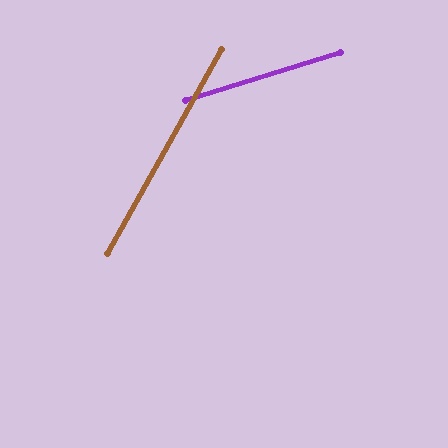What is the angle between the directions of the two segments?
Approximately 43 degrees.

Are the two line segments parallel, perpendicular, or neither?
Neither parallel nor perpendicular — they differ by about 43°.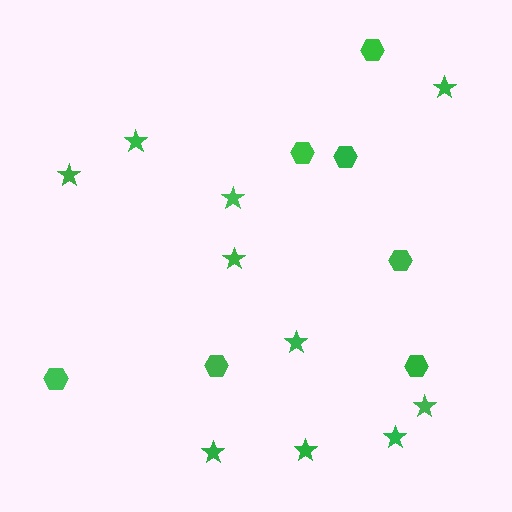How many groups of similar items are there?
There are 2 groups: one group of stars (10) and one group of hexagons (7).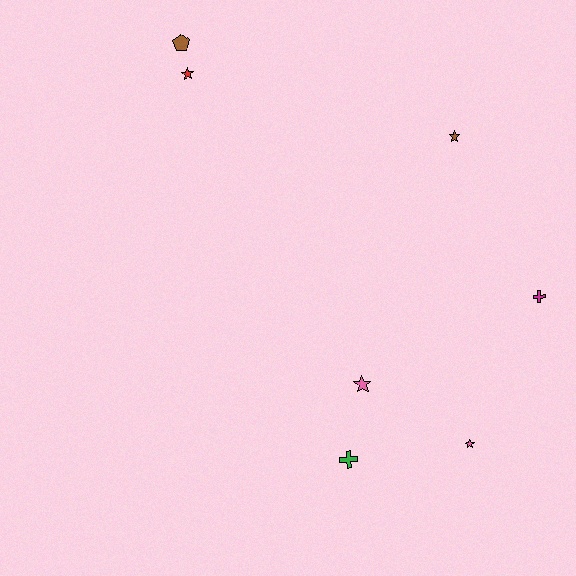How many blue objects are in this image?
There are no blue objects.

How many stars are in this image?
There are 4 stars.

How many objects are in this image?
There are 7 objects.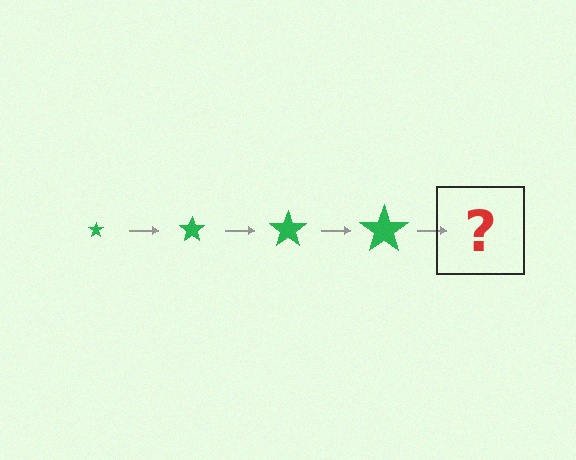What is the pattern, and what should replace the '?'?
The pattern is that the star gets progressively larger each step. The '?' should be a green star, larger than the previous one.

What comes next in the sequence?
The next element should be a green star, larger than the previous one.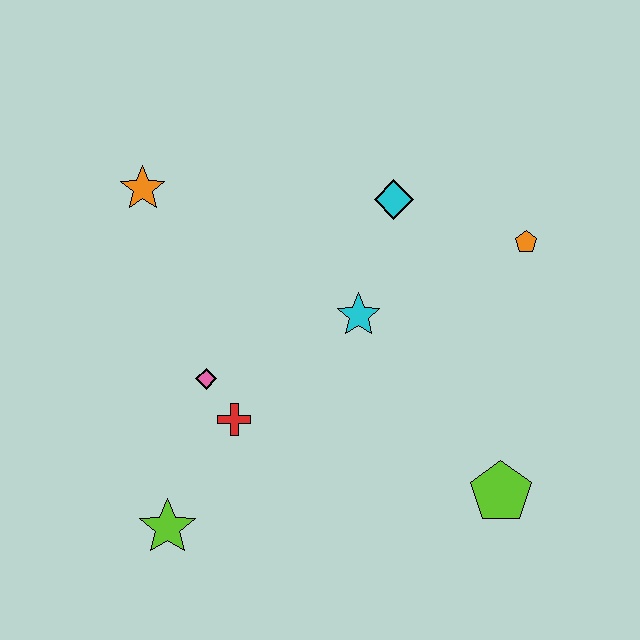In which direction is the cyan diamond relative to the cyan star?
The cyan diamond is above the cyan star.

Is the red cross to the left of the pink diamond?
No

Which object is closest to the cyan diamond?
The cyan star is closest to the cyan diamond.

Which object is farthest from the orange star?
The lime pentagon is farthest from the orange star.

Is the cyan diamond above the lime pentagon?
Yes